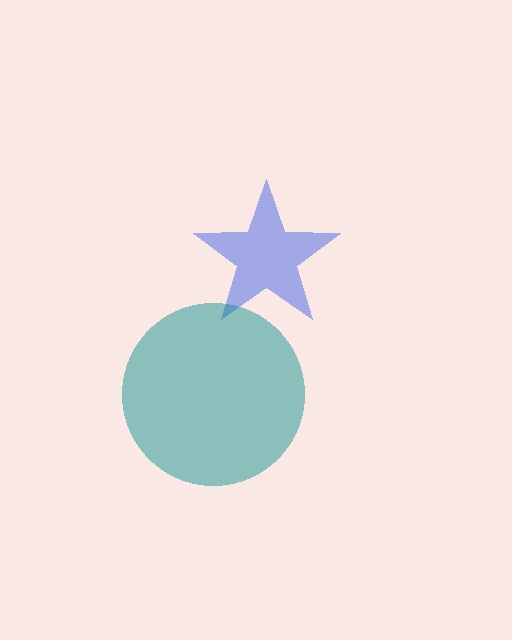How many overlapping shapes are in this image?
There are 2 overlapping shapes in the image.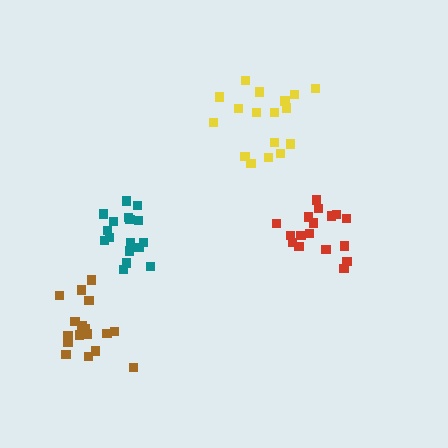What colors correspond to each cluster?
The clusters are colored: teal, yellow, brown, red.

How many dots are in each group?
Group 1: 18 dots, Group 2: 17 dots, Group 3: 17 dots, Group 4: 17 dots (69 total).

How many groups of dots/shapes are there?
There are 4 groups.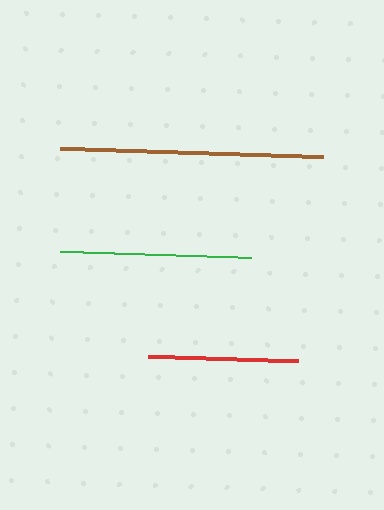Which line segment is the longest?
The brown line is the longest at approximately 263 pixels.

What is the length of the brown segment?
The brown segment is approximately 263 pixels long.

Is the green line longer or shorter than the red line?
The green line is longer than the red line.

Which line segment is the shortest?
The red line is the shortest at approximately 149 pixels.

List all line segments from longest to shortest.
From longest to shortest: brown, green, red.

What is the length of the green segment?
The green segment is approximately 191 pixels long.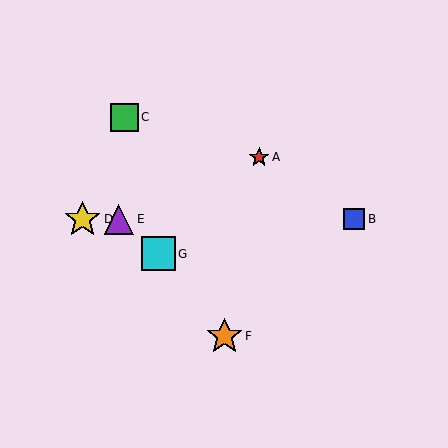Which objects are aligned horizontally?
Objects B, D, E are aligned horizontally.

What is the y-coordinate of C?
Object C is at y≈117.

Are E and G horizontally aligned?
No, E is at y≈219 and G is at y≈254.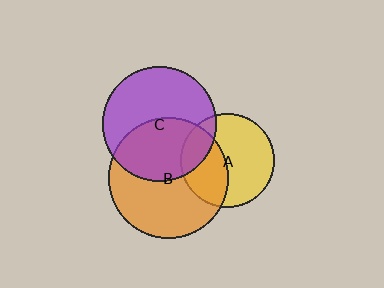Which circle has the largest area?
Circle B (orange).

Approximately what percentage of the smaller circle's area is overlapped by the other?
Approximately 40%.